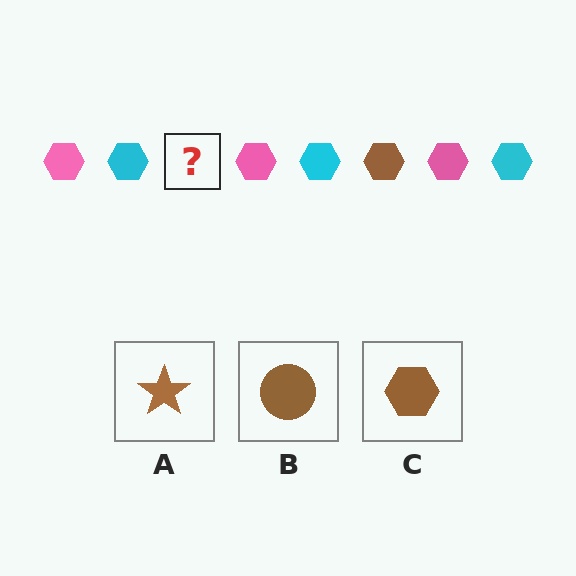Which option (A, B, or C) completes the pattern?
C.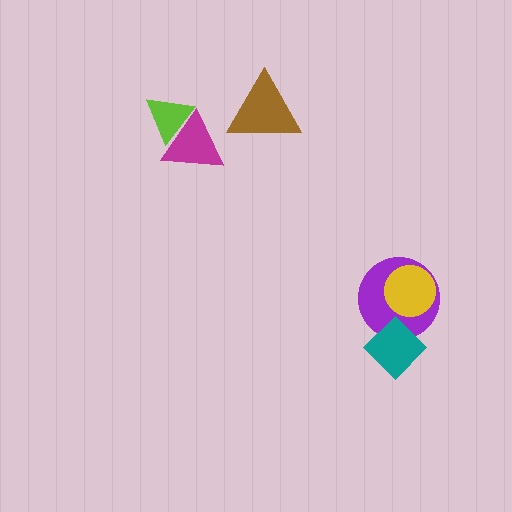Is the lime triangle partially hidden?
Yes, it is partially covered by another shape.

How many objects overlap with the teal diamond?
1 object overlaps with the teal diamond.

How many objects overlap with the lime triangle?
1 object overlaps with the lime triangle.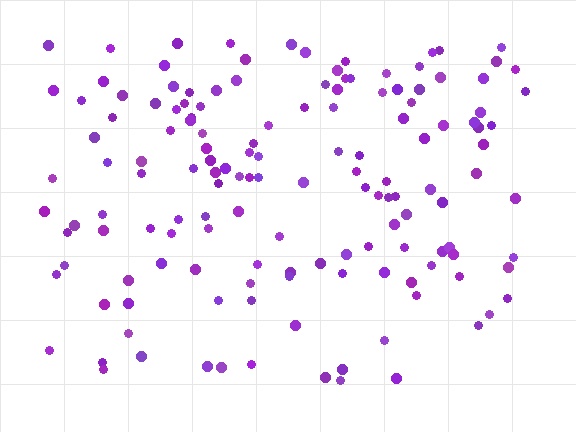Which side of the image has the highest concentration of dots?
The top.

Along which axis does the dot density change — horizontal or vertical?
Vertical.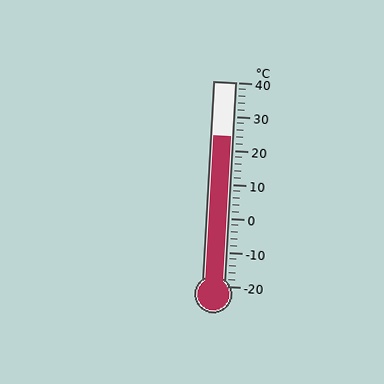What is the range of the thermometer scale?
The thermometer scale ranges from -20°C to 40°C.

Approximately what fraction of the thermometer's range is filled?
The thermometer is filled to approximately 75% of its range.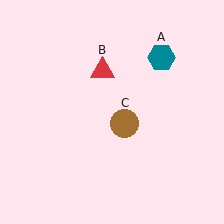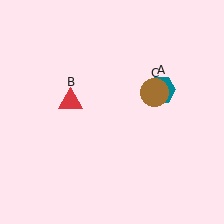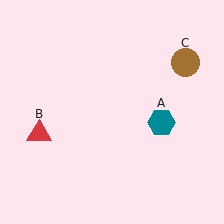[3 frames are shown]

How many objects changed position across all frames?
3 objects changed position: teal hexagon (object A), red triangle (object B), brown circle (object C).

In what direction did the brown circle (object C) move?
The brown circle (object C) moved up and to the right.